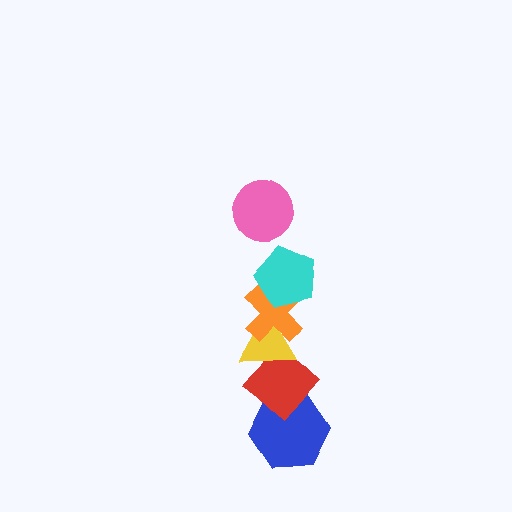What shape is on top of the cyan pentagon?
The pink circle is on top of the cyan pentagon.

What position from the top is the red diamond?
The red diamond is 5th from the top.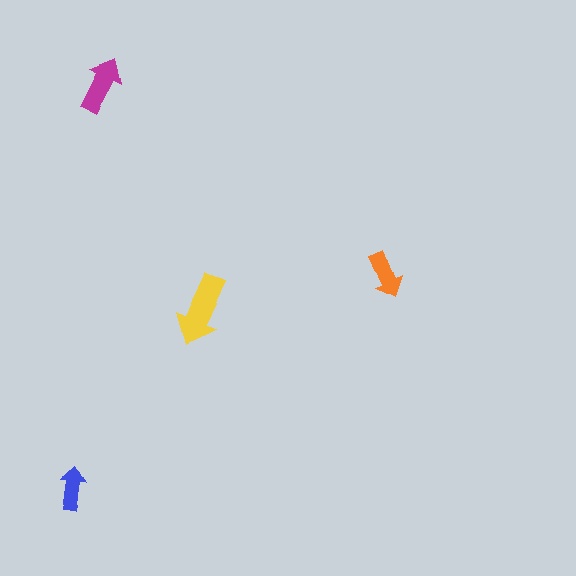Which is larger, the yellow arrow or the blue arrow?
The yellow one.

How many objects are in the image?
There are 4 objects in the image.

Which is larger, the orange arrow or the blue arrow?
The orange one.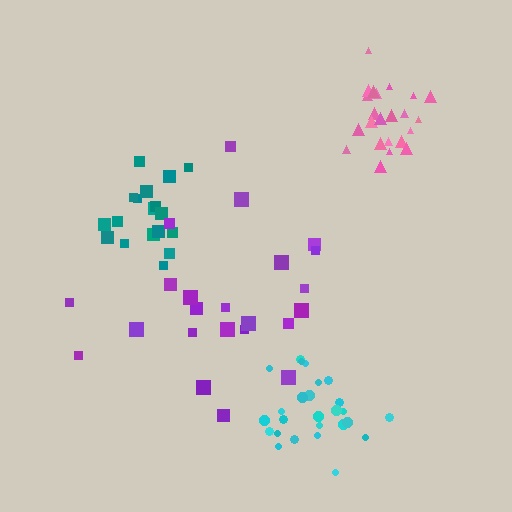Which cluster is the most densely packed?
Cyan.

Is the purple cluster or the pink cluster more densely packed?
Pink.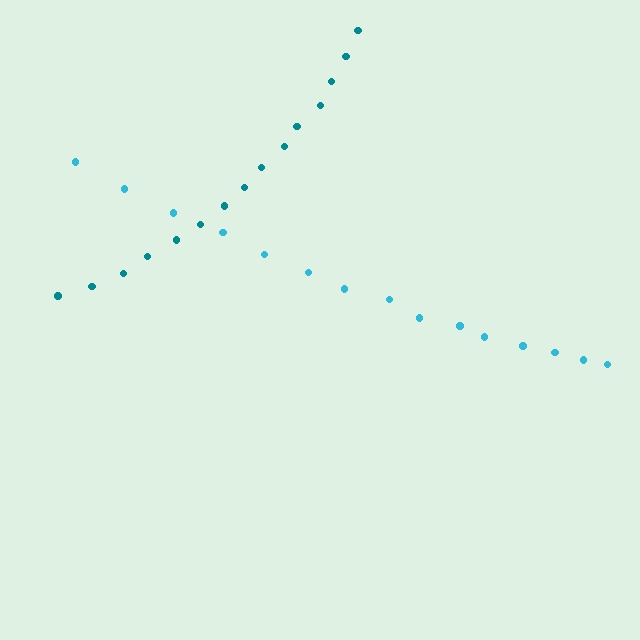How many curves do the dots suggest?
There are 2 distinct paths.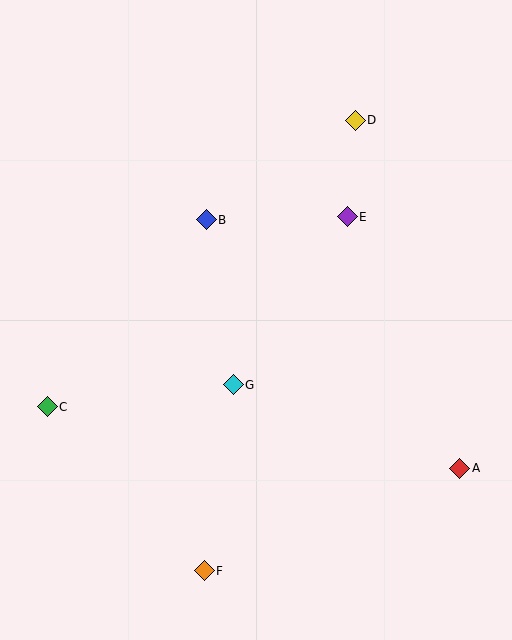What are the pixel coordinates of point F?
Point F is at (204, 571).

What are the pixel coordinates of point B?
Point B is at (206, 220).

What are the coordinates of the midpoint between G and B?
The midpoint between G and B is at (220, 302).